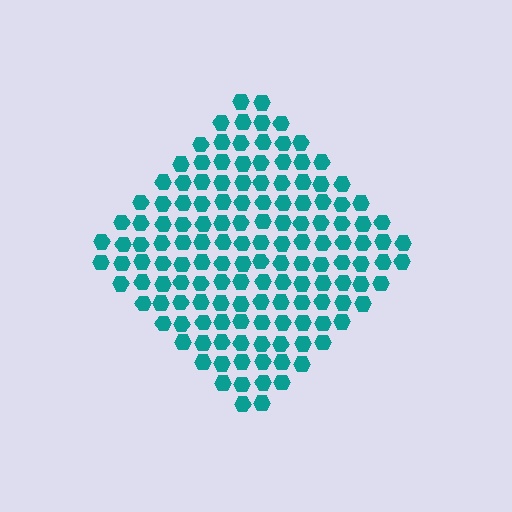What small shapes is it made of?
It is made of small hexagons.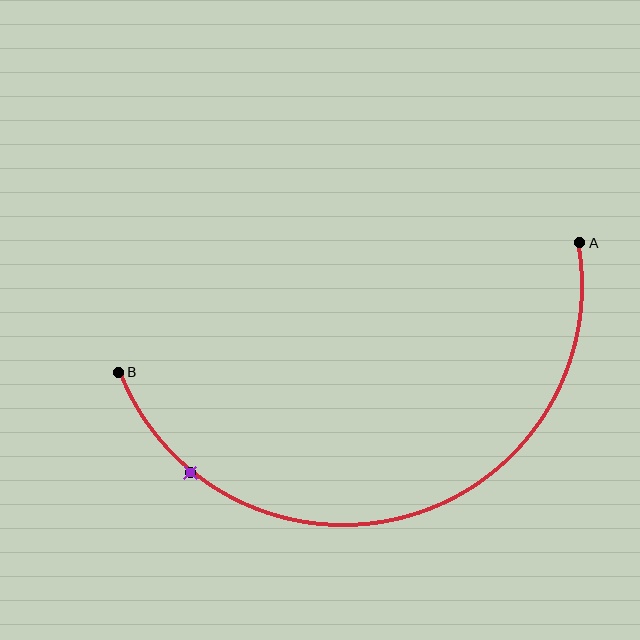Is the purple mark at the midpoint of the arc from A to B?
No. The purple mark lies on the arc but is closer to endpoint B. The arc midpoint would be at the point on the curve equidistant along the arc from both A and B.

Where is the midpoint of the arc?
The arc midpoint is the point on the curve farthest from the straight line joining A and B. It sits below that line.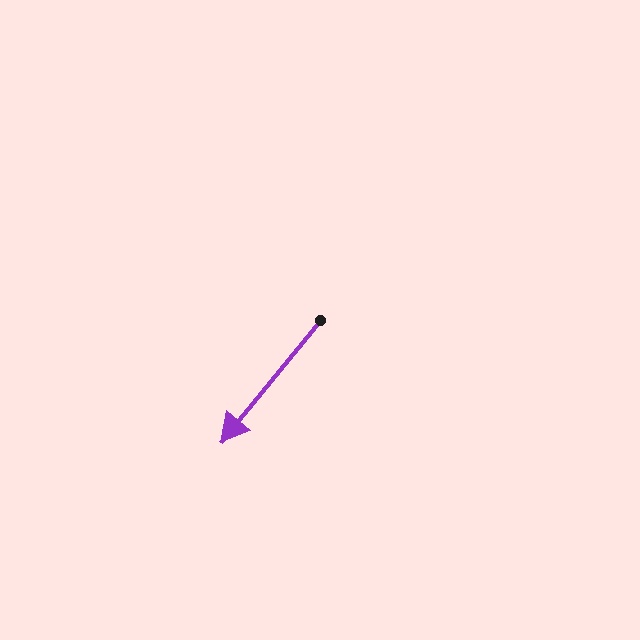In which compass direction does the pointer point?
Southwest.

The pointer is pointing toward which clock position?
Roughly 7 o'clock.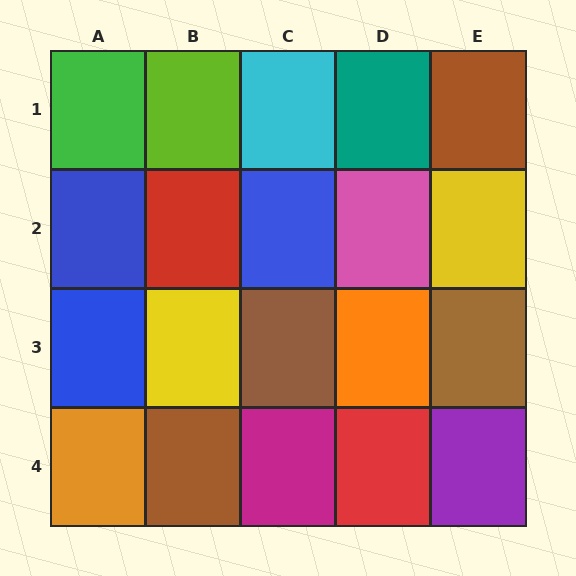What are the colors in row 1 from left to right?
Green, lime, cyan, teal, brown.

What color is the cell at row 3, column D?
Orange.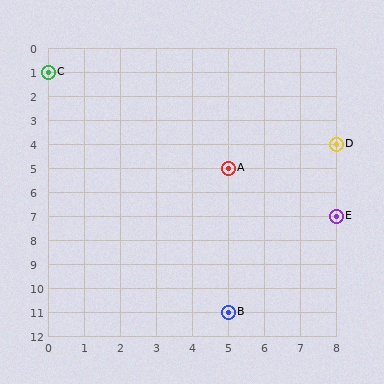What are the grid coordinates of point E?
Point E is at grid coordinates (8, 7).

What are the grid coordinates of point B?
Point B is at grid coordinates (5, 11).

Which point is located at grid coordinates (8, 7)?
Point E is at (8, 7).